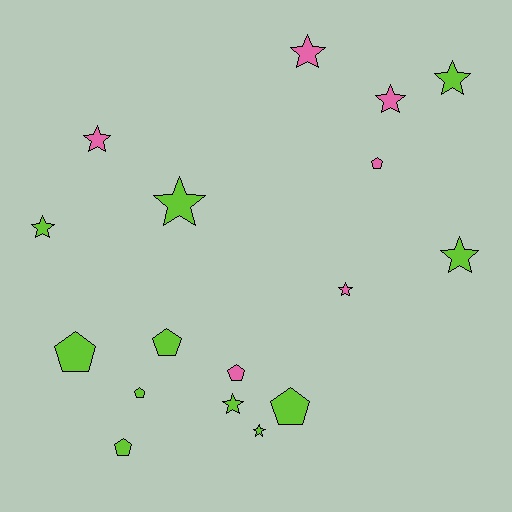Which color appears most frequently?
Lime, with 11 objects.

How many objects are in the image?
There are 17 objects.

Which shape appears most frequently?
Star, with 10 objects.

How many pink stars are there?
There are 4 pink stars.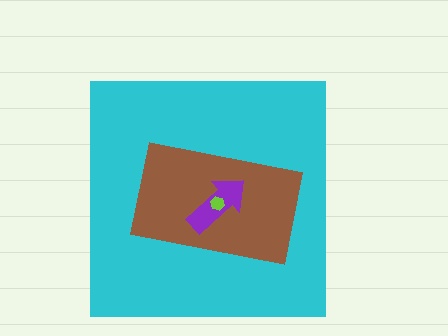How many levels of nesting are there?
4.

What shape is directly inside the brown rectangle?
The purple arrow.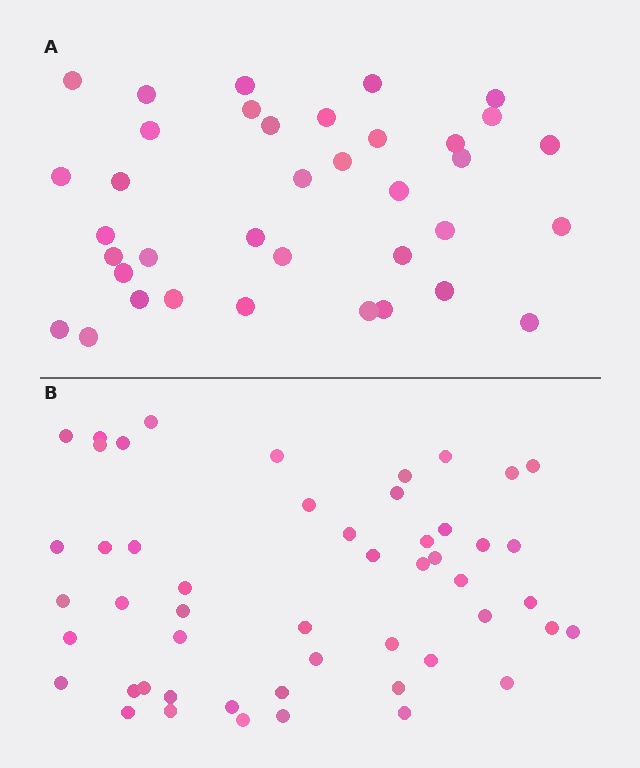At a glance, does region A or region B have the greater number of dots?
Region B (the bottom region) has more dots.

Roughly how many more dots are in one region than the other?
Region B has approximately 15 more dots than region A.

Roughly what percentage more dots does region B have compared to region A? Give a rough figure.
About 40% more.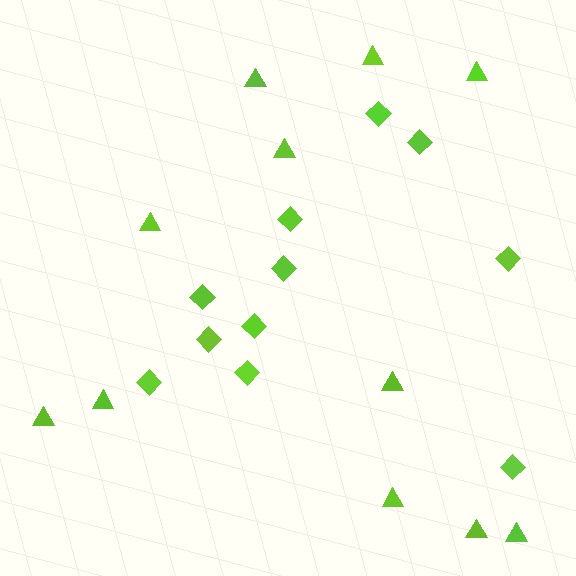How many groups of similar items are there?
There are 2 groups: one group of triangles (11) and one group of diamonds (11).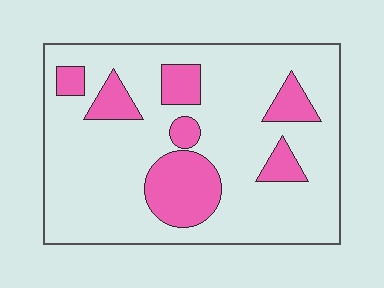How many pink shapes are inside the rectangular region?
7.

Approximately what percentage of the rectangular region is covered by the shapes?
Approximately 20%.